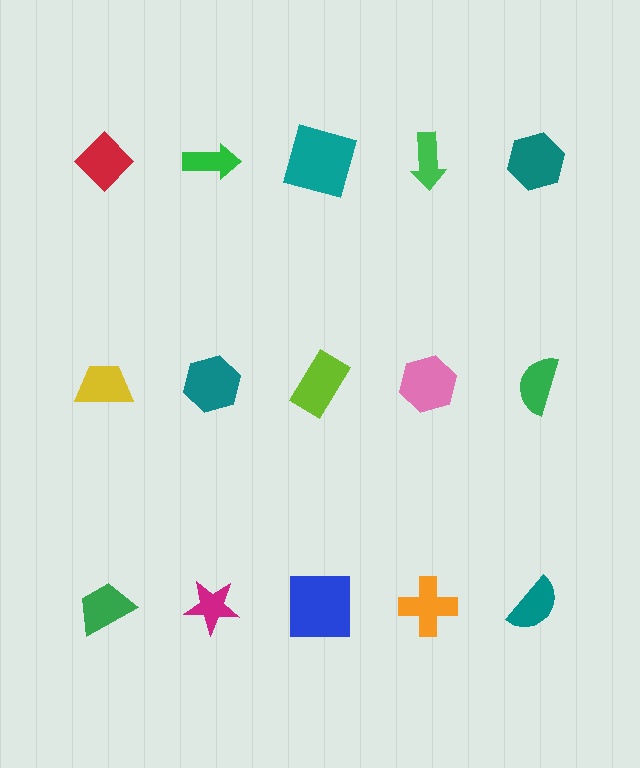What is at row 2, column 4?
A pink hexagon.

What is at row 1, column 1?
A red diamond.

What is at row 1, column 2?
A green arrow.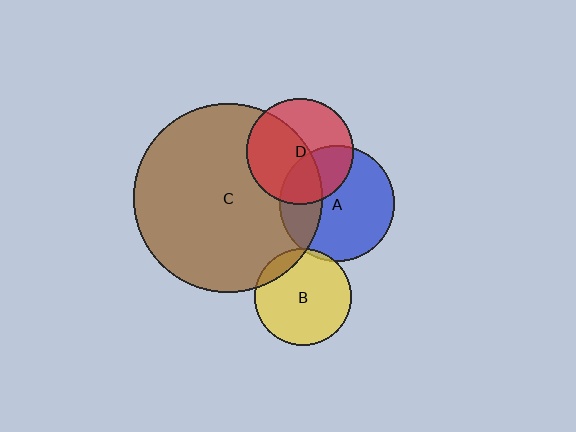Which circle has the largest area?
Circle C (brown).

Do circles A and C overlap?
Yes.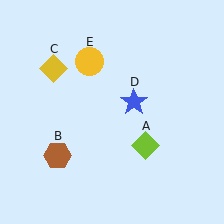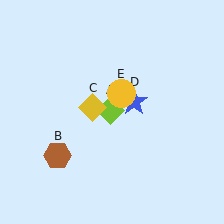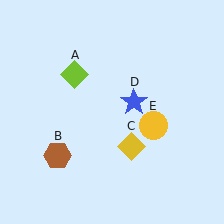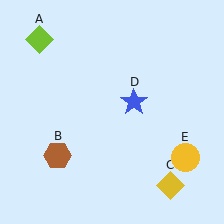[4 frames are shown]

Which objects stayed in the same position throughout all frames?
Brown hexagon (object B) and blue star (object D) remained stationary.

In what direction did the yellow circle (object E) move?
The yellow circle (object E) moved down and to the right.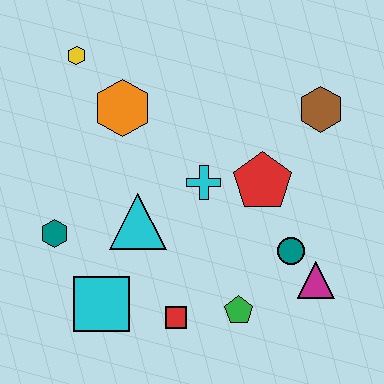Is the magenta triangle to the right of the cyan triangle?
Yes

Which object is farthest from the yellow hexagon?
The magenta triangle is farthest from the yellow hexagon.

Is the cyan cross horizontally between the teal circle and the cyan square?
Yes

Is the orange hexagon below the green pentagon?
No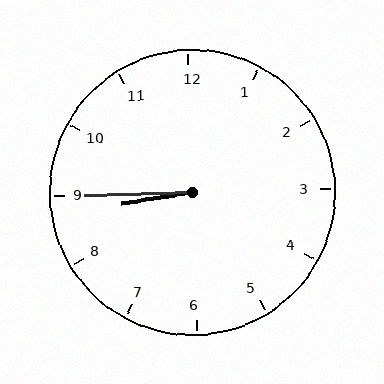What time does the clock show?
8:45.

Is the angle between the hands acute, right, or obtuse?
It is acute.